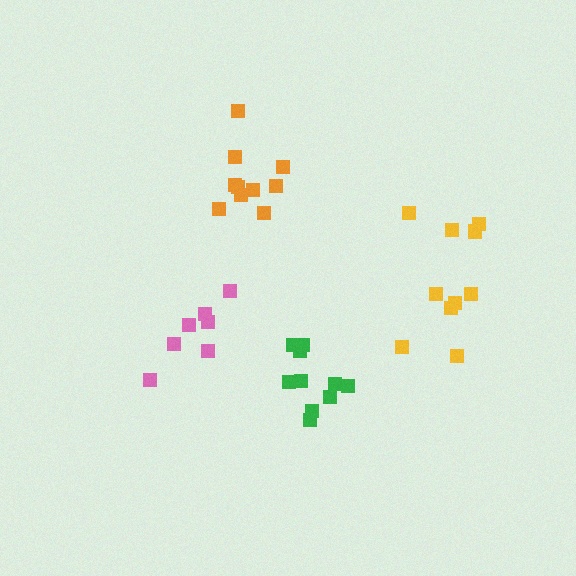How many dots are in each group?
Group 1: 10 dots, Group 2: 10 dots, Group 3: 10 dots, Group 4: 7 dots (37 total).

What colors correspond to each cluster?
The clusters are colored: orange, yellow, green, pink.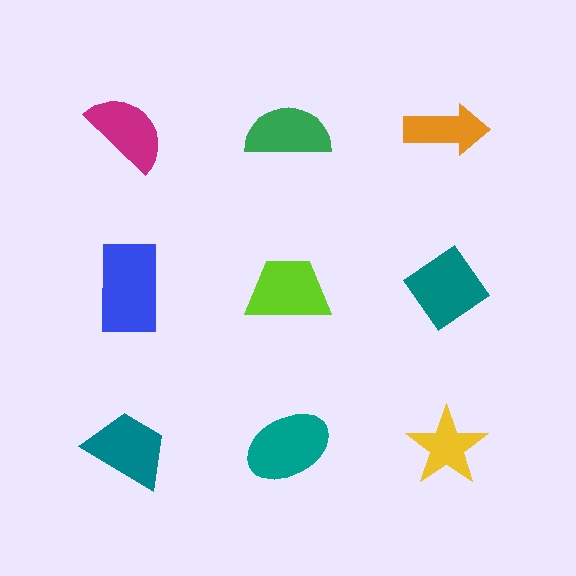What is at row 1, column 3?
An orange arrow.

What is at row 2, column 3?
A teal diamond.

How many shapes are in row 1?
3 shapes.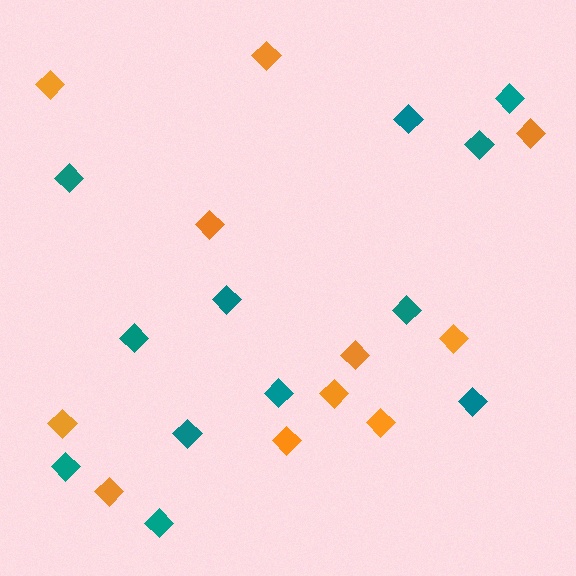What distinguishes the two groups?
There are 2 groups: one group of teal diamonds (12) and one group of orange diamonds (11).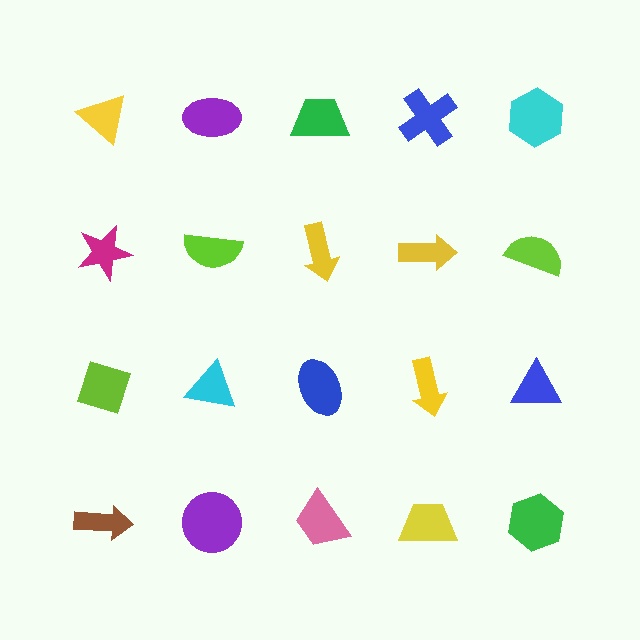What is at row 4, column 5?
A green hexagon.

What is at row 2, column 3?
A yellow arrow.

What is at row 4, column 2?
A purple circle.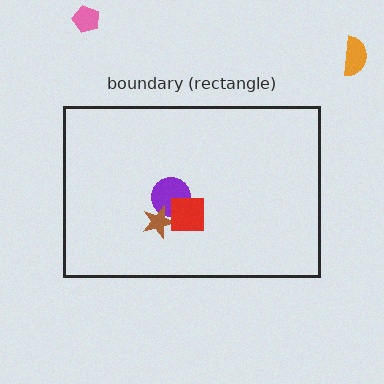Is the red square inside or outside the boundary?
Inside.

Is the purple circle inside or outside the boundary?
Inside.